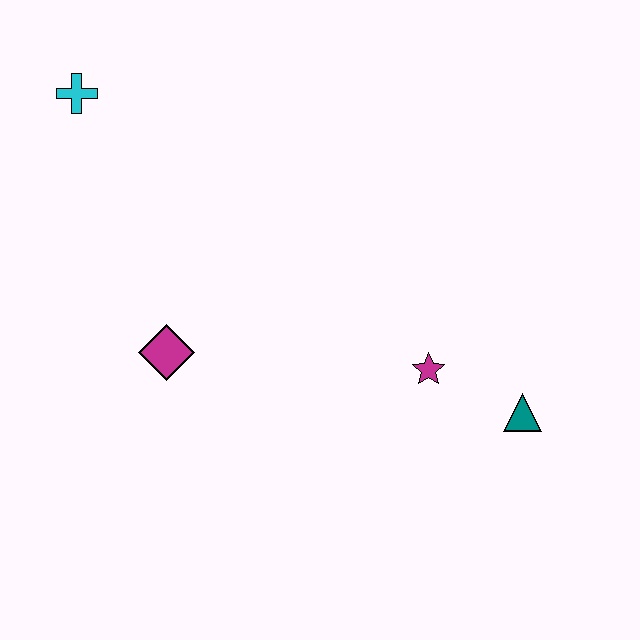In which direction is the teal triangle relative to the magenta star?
The teal triangle is to the right of the magenta star.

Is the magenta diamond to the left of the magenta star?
Yes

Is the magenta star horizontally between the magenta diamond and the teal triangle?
Yes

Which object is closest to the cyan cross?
The magenta diamond is closest to the cyan cross.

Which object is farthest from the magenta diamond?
The teal triangle is farthest from the magenta diamond.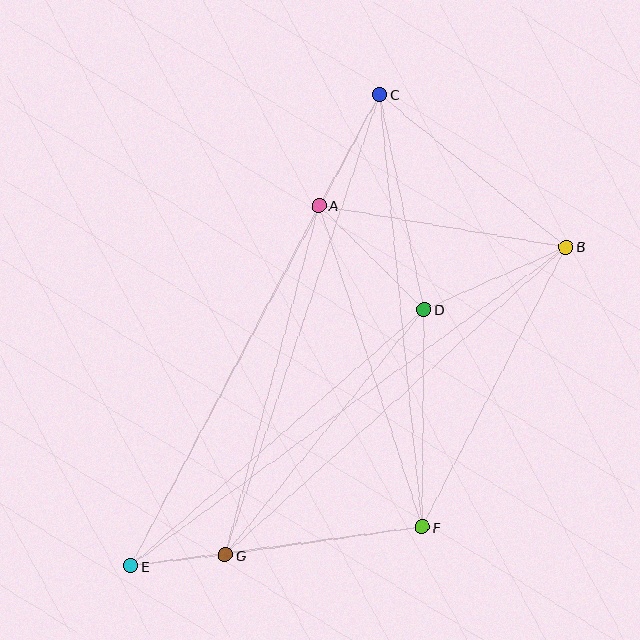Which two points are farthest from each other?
Points B and E are farthest from each other.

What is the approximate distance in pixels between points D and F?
The distance between D and F is approximately 217 pixels.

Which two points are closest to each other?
Points E and G are closest to each other.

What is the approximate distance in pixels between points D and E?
The distance between D and E is approximately 389 pixels.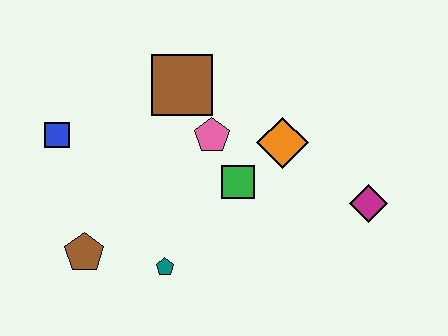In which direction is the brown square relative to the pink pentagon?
The brown square is above the pink pentagon.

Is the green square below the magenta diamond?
No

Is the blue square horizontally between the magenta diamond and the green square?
No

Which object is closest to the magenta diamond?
The orange diamond is closest to the magenta diamond.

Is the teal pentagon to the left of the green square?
Yes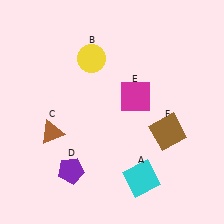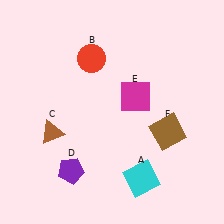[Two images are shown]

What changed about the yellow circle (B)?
In Image 1, B is yellow. In Image 2, it changed to red.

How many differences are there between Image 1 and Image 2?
There is 1 difference between the two images.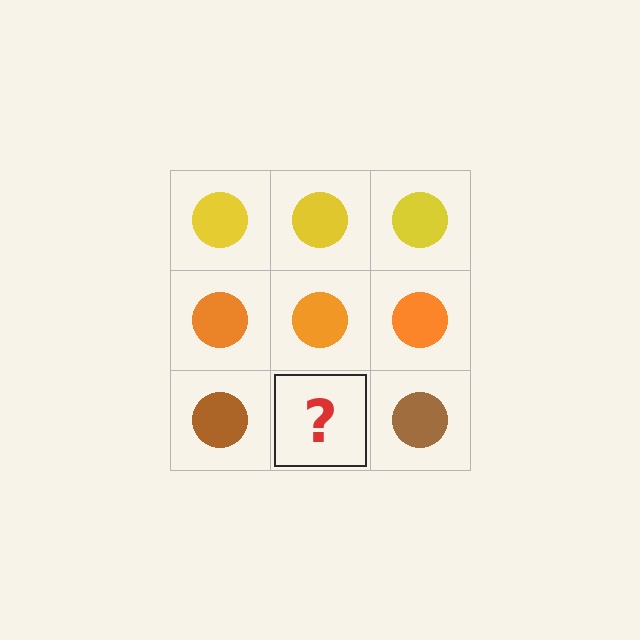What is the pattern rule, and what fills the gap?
The rule is that each row has a consistent color. The gap should be filled with a brown circle.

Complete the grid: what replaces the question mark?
The question mark should be replaced with a brown circle.